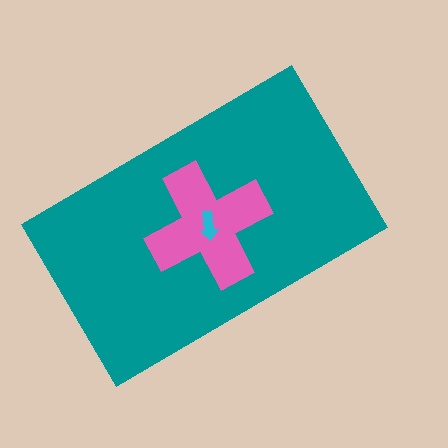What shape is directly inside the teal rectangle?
The pink cross.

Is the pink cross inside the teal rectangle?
Yes.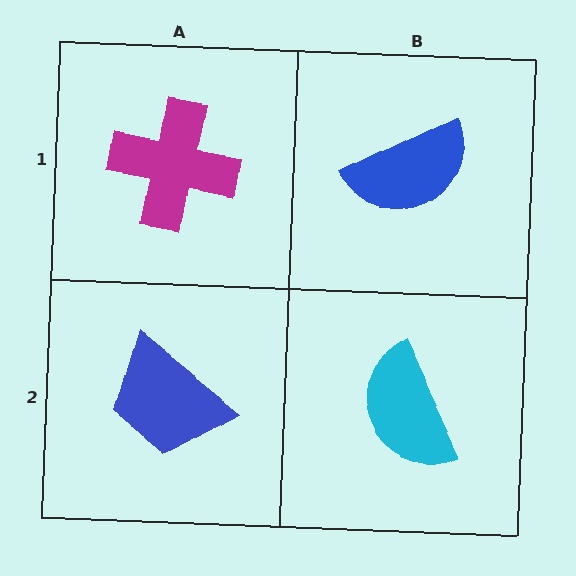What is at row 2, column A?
A blue trapezoid.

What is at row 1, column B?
A blue semicircle.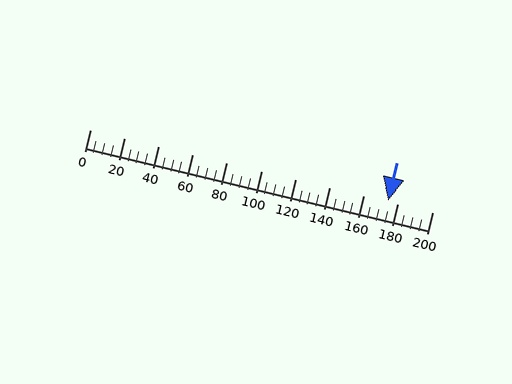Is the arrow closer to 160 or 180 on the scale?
The arrow is closer to 180.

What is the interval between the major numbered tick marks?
The major tick marks are spaced 20 units apart.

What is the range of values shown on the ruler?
The ruler shows values from 0 to 200.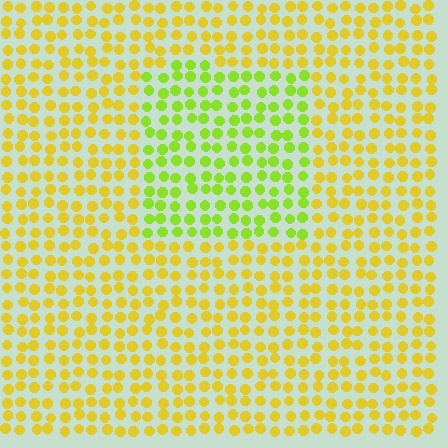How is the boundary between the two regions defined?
The boundary is defined purely by a slight shift in hue (about 37 degrees). Spacing, size, and orientation are identical on both sides.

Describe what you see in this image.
The image is filled with small yellow elements in a uniform arrangement. A rectangle-shaped region is visible where the elements are tinted to a slightly different hue, forming a subtle color boundary.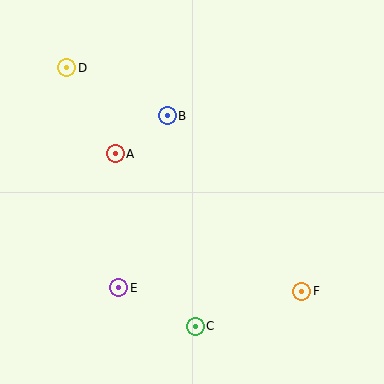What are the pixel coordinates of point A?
Point A is at (115, 154).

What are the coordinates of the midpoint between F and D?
The midpoint between F and D is at (184, 180).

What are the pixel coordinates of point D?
Point D is at (67, 68).